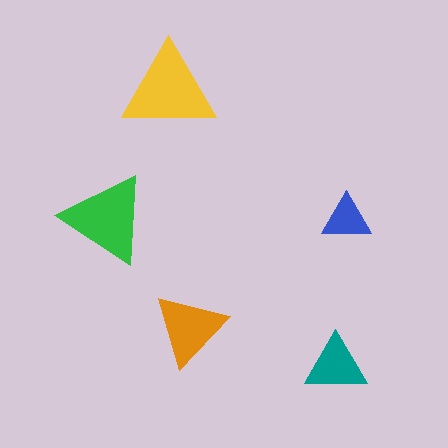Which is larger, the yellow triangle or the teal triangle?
The yellow one.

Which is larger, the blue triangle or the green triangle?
The green one.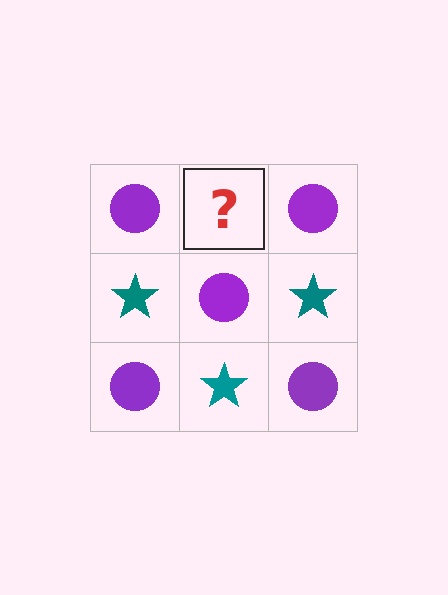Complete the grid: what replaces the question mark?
The question mark should be replaced with a teal star.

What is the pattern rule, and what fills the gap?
The rule is that it alternates purple circle and teal star in a checkerboard pattern. The gap should be filled with a teal star.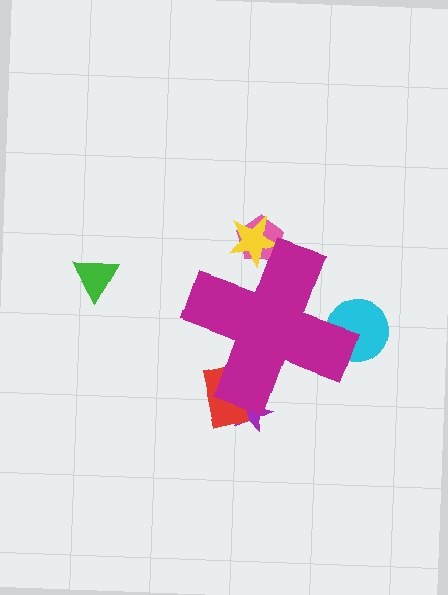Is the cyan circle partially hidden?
Yes, the cyan circle is partially hidden behind the magenta cross.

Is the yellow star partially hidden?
Yes, the yellow star is partially hidden behind the magenta cross.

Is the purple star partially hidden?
Yes, the purple star is partially hidden behind the magenta cross.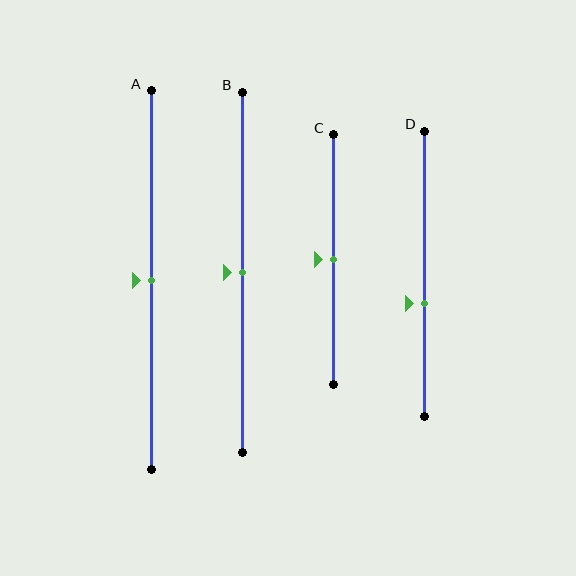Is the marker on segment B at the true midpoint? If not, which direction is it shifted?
Yes, the marker on segment B is at the true midpoint.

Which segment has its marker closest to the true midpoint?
Segment A has its marker closest to the true midpoint.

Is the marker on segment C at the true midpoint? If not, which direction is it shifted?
Yes, the marker on segment C is at the true midpoint.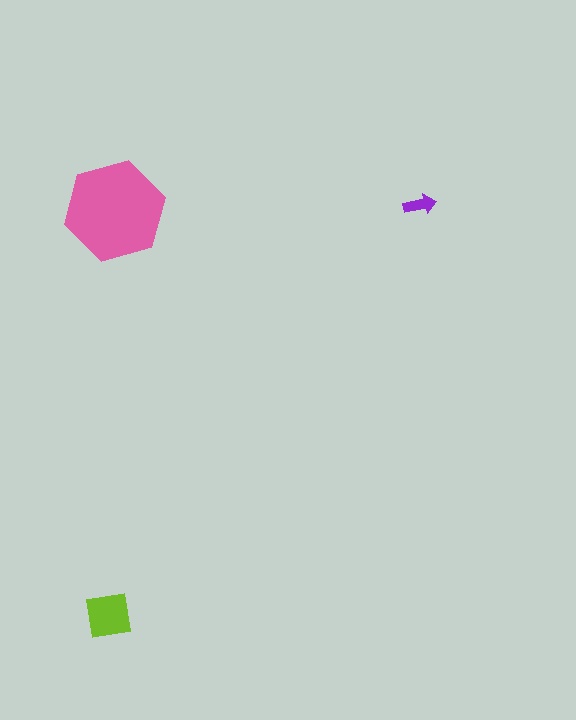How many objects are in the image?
There are 3 objects in the image.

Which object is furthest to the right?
The purple arrow is rightmost.